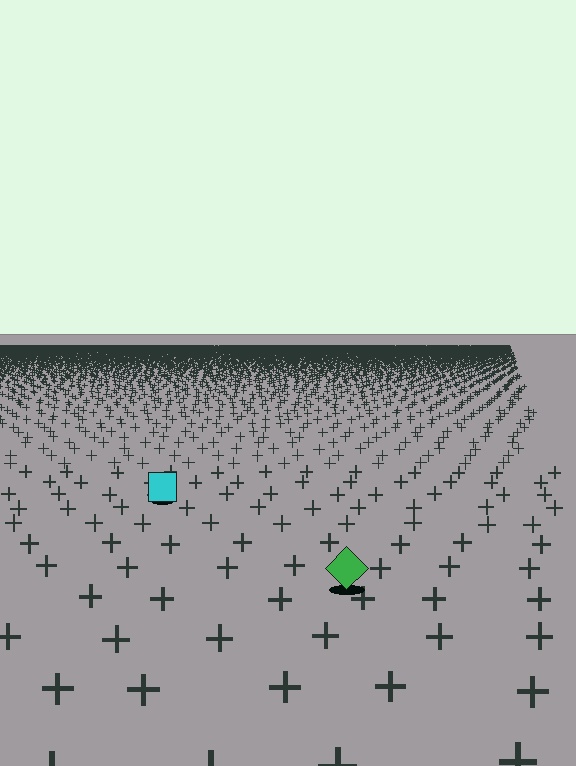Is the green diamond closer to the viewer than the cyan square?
Yes. The green diamond is closer — you can tell from the texture gradient: the ground texture is coarser near it.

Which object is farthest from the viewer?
The cyan square is farthest from the viewer. It appears smaller and the ground texture around it is denser.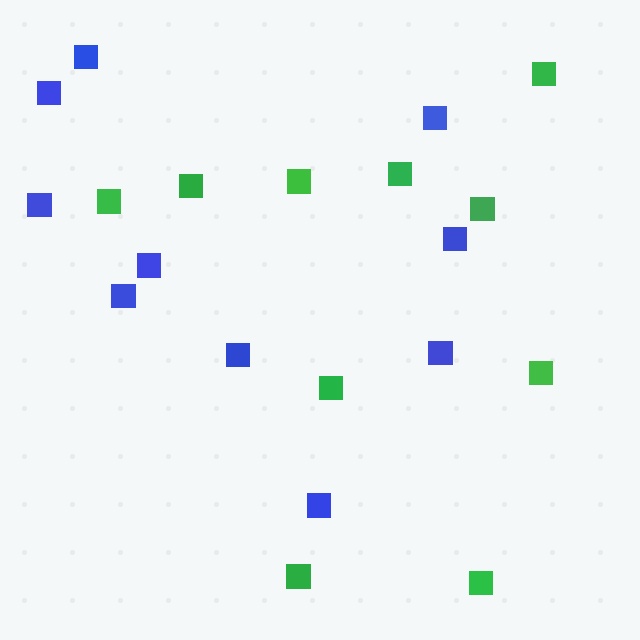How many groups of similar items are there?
There are 2 groups: one group of green squares (10) and one group of blue squares (10).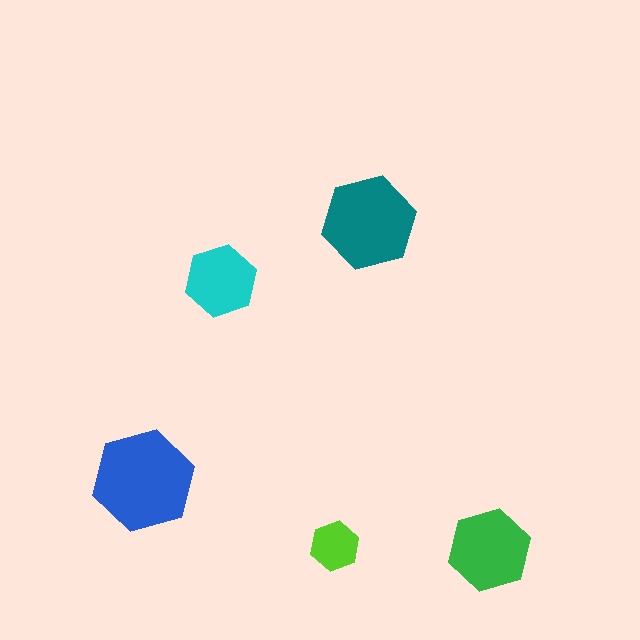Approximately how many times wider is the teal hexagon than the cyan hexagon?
About 1.5 times wider.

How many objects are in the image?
There are 5 objects in the image.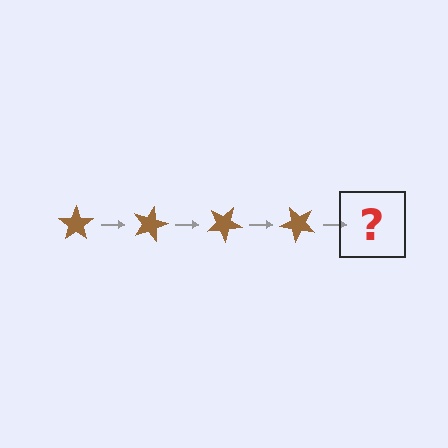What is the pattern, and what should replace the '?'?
The pattern is that the star rotates 15 degrees each step. The '?' should be a brown star rotated 60 degrees.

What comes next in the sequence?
The next element should be a brown star rotated 60 degrees.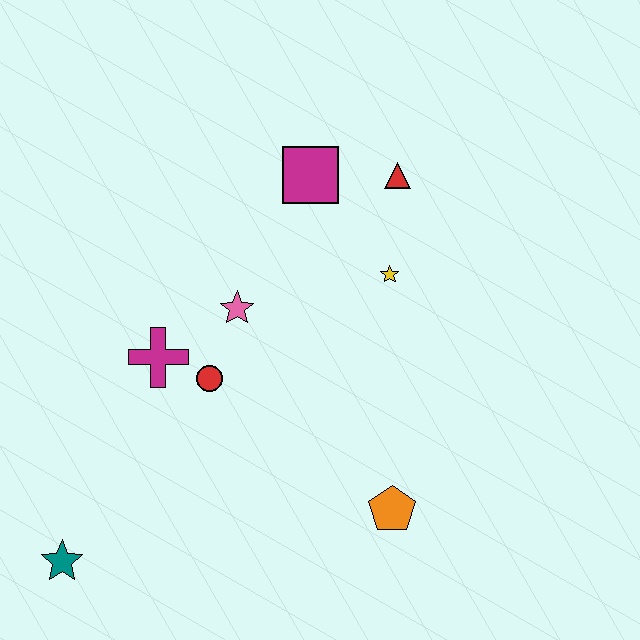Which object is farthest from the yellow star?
The teal star is farthest from the yellow star.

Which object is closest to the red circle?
The magenta cross is closest to the red circle.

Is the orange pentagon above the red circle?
No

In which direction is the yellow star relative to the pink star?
The yellow star is to the right of the pink star.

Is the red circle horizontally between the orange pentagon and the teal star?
Yes